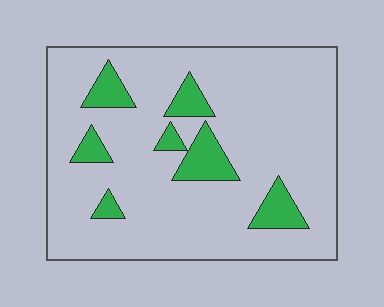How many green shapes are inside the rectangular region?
7.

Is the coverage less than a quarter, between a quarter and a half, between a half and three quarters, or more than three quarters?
Less than a quarter.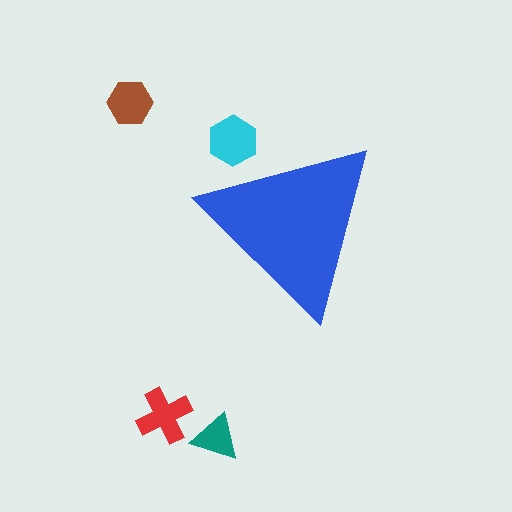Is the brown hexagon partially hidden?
No, the brown hexagon is fully visible.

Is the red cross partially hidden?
No, the red cross is fully visible.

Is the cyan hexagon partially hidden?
Yes, the cyan hexagon is partially hidden behind the blue triangle.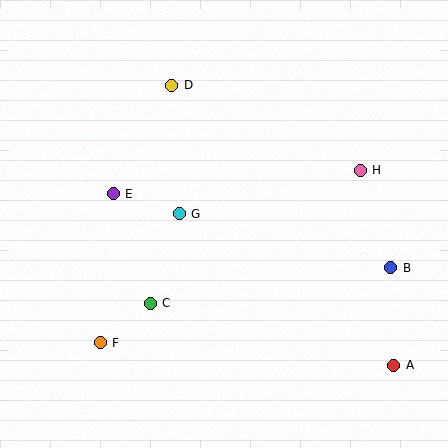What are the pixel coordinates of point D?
Point D is at (172, 85).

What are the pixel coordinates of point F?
Point F is at (100, 343).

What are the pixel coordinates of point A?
Point A is at (394, 365).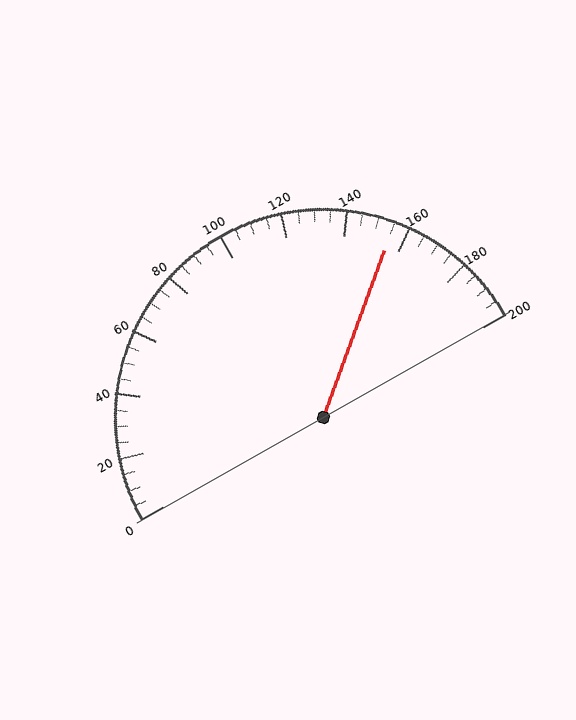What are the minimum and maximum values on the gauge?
The gauge ranges from 0 to 200.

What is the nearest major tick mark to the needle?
The nearest major tick mark is 160.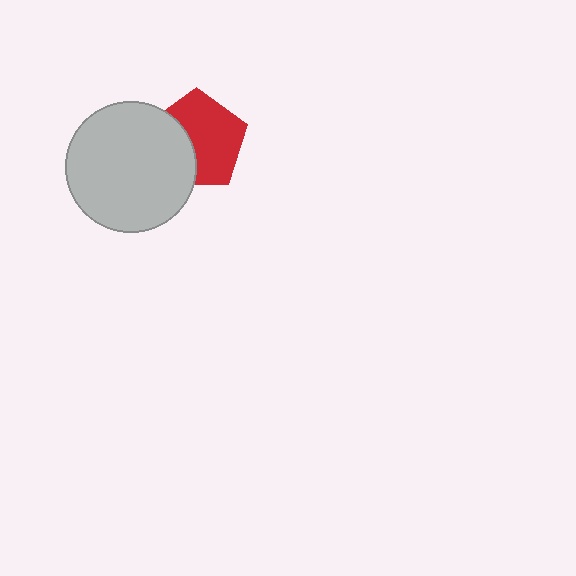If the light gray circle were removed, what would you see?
You would see the complete red pentagon.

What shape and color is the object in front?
The object in front is a light gray circle.